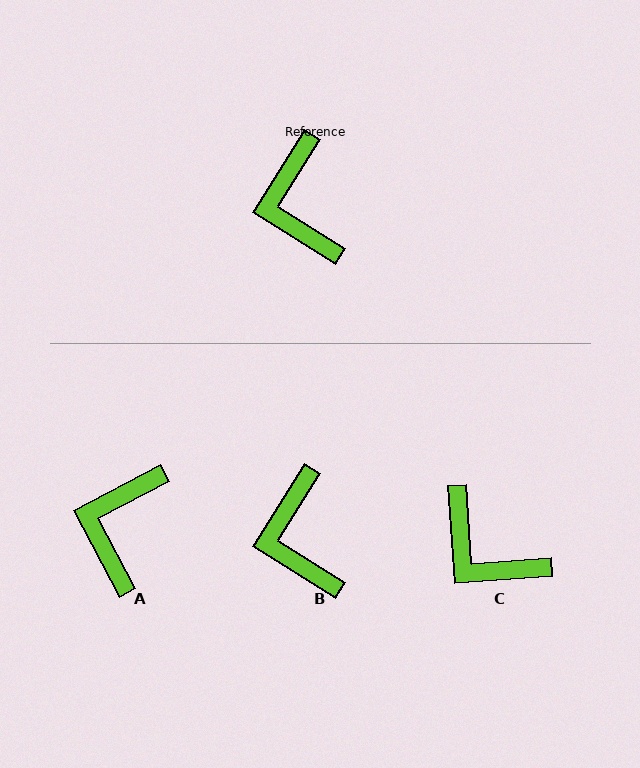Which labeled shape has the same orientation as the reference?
B.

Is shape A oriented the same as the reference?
No, it is off by about 30 degrees.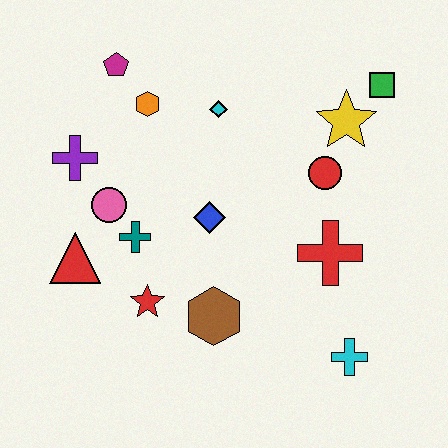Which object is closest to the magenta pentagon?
The orange hexagon is closest to the magenta pentagon.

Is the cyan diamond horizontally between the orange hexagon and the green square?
Yes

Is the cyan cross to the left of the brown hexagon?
No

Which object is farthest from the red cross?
The magenta pentagon is farthest from the red cross.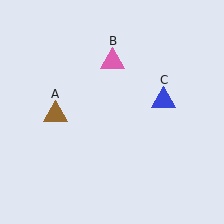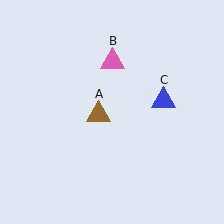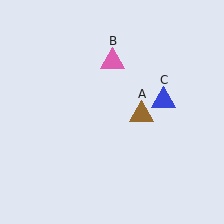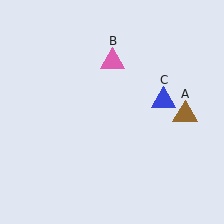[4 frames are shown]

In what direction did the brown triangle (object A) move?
The brown triangle (object A) moved right.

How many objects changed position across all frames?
1 object changed position: brown triangle (object A).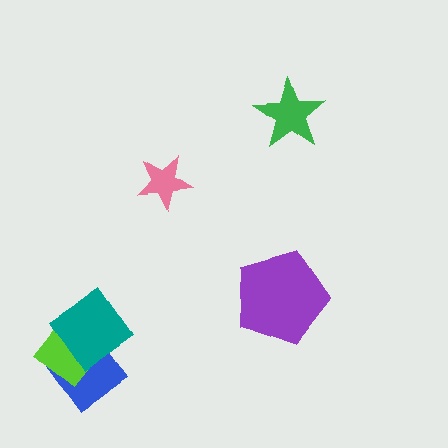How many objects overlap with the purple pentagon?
0 objects overlap with the purple pentagon.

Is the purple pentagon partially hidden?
No, no other shape covers it.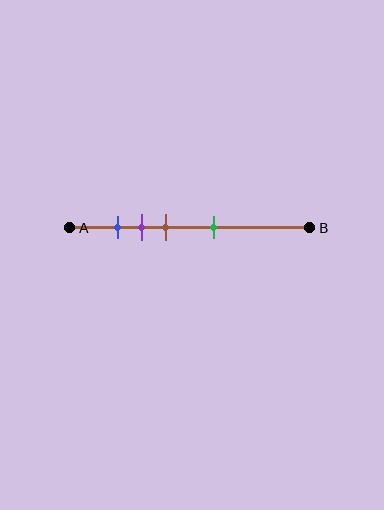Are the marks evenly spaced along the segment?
No, the marks are not evenly spaced.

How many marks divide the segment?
There are 4 marks dividing the segment.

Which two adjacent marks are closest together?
The blue and purple marks are the closest adjacent pair.